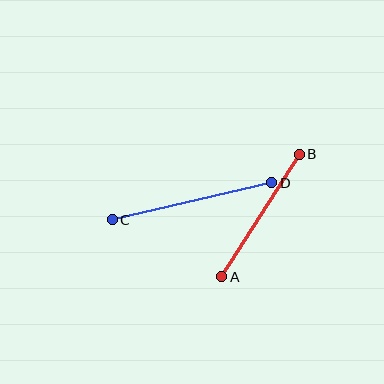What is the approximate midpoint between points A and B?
The midpoint is at approximately (261, 216) pixels.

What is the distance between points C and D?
The distance is approximately 164 pixels.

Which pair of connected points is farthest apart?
Points C and D are farthest apart.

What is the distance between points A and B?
The distance is approximately 145 pixels.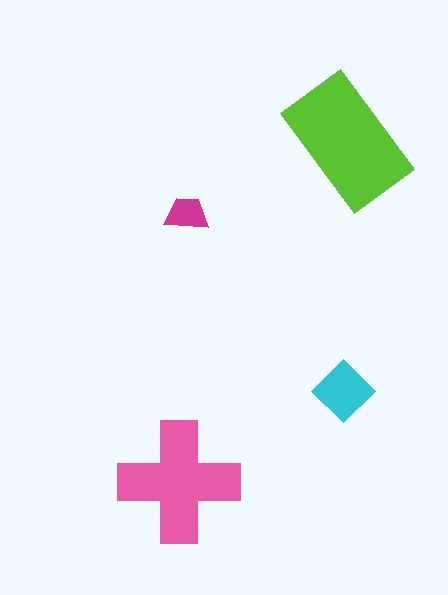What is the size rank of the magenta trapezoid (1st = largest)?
4th.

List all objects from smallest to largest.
The magenta trapezoid, the cyan diamond, the pink cross, the lime rectangle.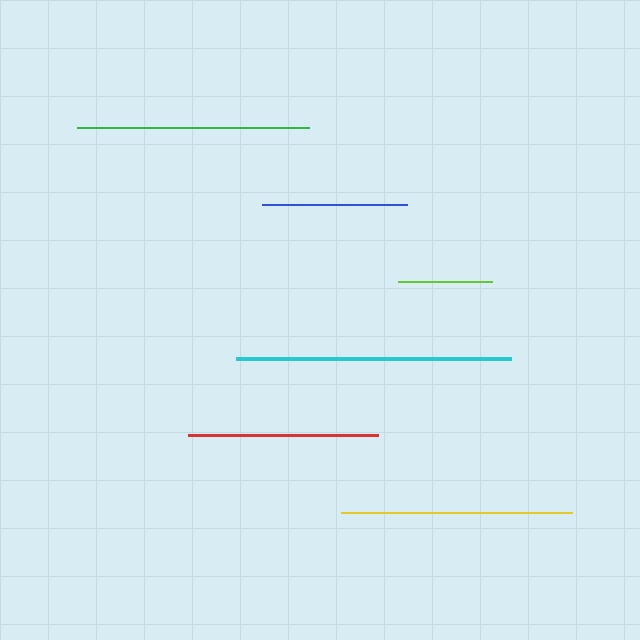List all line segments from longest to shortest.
From longest to shortest: cyan, green, yellow, red, blue, lime.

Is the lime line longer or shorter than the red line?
The red line is longer than the lime line.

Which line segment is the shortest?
The lime line is the shortest at approximately 94 pixels.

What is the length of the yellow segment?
The yellow segment is approximately 230 pixels long.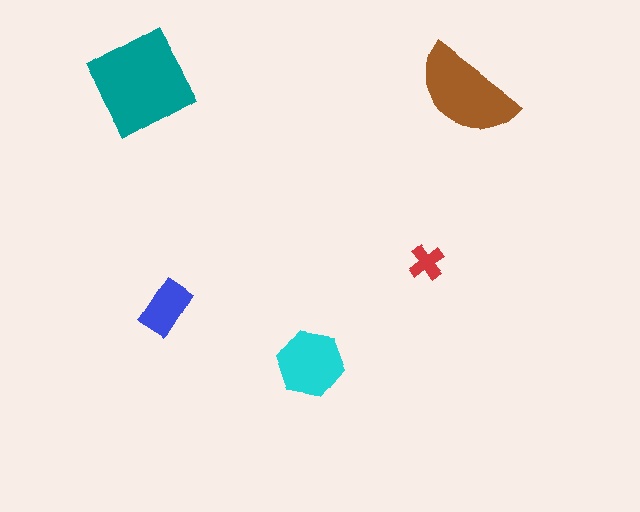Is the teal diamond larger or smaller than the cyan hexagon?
Larger.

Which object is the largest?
The teal diamond.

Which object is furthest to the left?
The teal diamond is leftmost.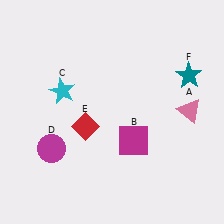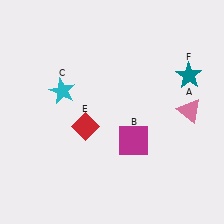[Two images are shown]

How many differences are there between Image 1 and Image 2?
There is 1 difference between the two images.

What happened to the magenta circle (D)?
The magenta circle (D) was removed in Image 2. It was in the bottom-left area of Image 1.